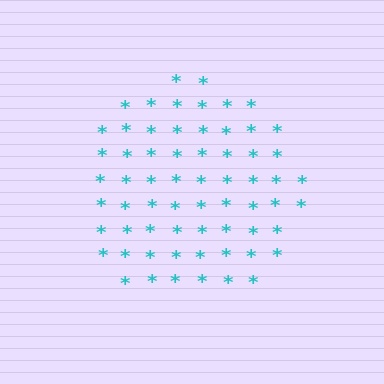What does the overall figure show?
The overall figure shows a circle.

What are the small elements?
The small elements are asterisks.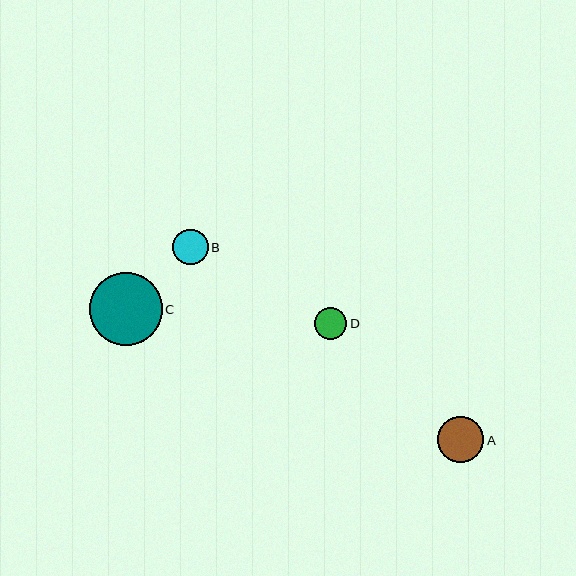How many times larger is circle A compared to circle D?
Circle A is approximately 1.4 times the size of circle D.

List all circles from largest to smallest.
From largest to smallest: C, A, B, D.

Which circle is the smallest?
Circle D is the smallest with a size of approximately 32 pixels.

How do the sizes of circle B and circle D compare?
Circle B and circle D are approximately the same size.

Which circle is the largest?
Circle C is the largest with a size of approximately 73 pixels.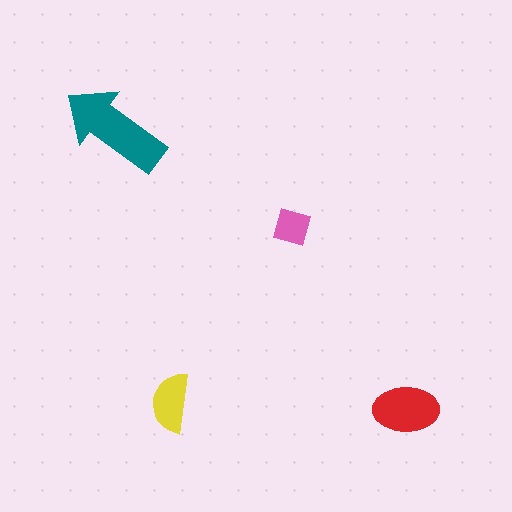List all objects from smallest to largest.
The pink diamond, the yellow semicircle, the red ellipse, the teal arrow.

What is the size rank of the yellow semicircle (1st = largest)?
3rd.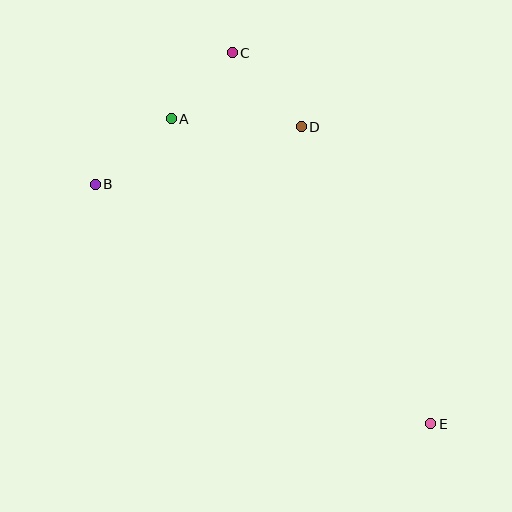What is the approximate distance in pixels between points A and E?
The distance between A and E is approximately 400 pixels.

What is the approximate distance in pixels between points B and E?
The distance between B and E is approximately 412 pixels.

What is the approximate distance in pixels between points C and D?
The distance between C and D is approximately 101 pixels.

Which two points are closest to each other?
Points A and C are closest to each other.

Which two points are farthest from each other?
Points C and E are farthest from each other.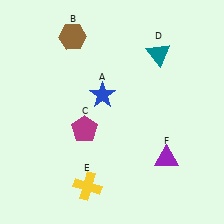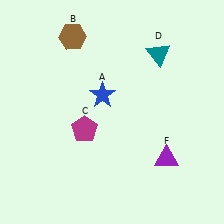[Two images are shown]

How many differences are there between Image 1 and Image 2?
There is 1 difference between the two images.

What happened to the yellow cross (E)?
The yellow cross (E) was removed in Image 2. It was in the bottom-left area of Image 1.